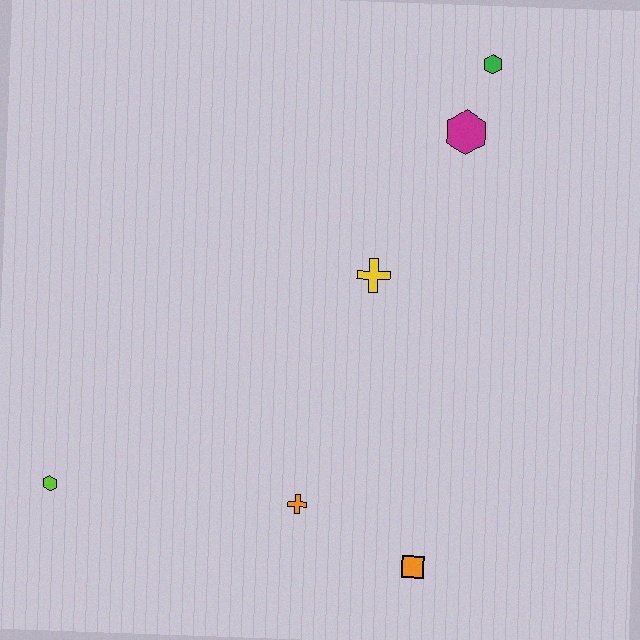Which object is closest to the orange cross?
The orange square is closest to the orange cross.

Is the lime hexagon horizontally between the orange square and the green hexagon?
No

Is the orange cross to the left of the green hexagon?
Yes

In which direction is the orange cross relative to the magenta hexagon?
The orange cross is below the magenta hexagon.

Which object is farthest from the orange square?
The green hexagon is farthest from the orange square.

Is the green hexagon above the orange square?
Yes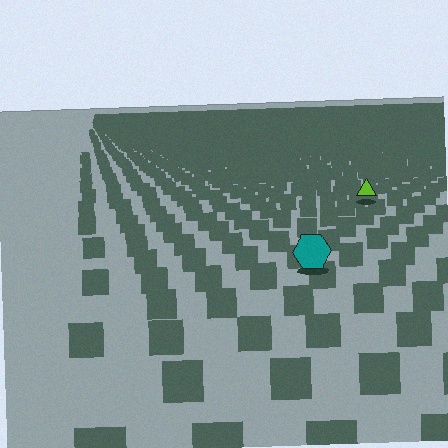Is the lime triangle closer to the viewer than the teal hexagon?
No. The teal hexagon is closer — you can tell from the texture gradient: the ground texture is coarser near it.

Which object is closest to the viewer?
The teal hexagon is closest. The texture marks near it are larger and more spread out.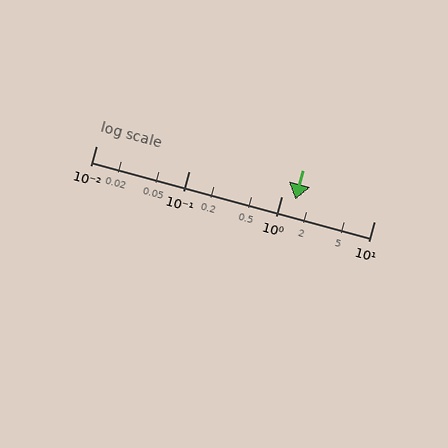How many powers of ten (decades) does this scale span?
The scale spans 3 decades, from 0.01 to 10.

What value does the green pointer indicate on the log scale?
The pointer indicates approximately 1.4.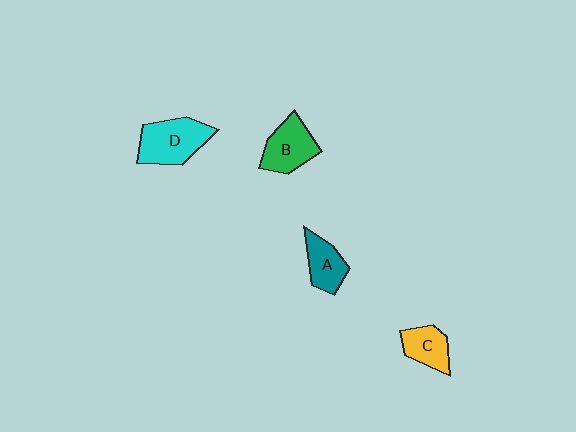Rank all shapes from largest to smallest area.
From largest to smallest: D (cyan), B (green), A (teal), C (yellow).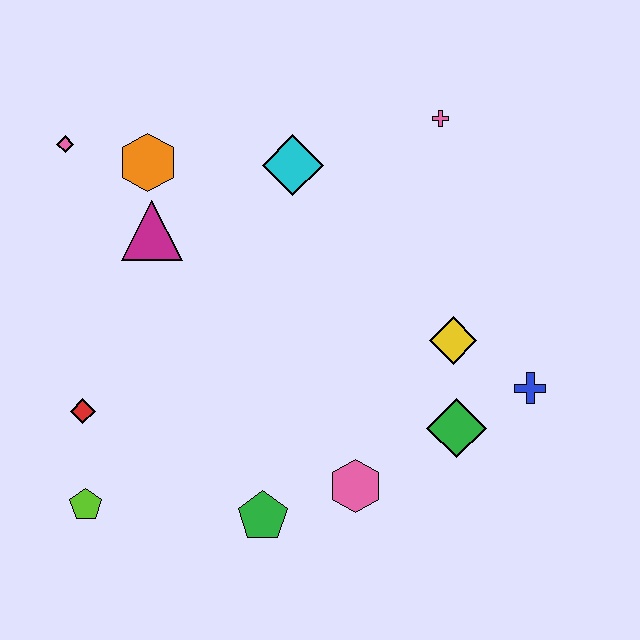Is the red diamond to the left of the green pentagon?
Yes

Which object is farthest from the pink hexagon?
The pink diamond is farthest from the pink hexagon.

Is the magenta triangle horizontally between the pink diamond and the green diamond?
Yes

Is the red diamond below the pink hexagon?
No